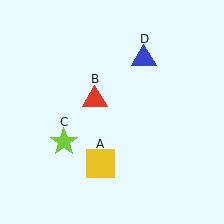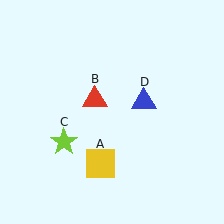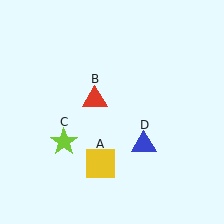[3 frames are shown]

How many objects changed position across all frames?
1 object changed position: blue triangle (object D).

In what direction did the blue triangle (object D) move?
The blue triangle (object D) moved down.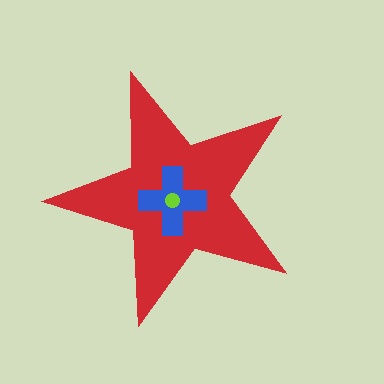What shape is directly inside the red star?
The blue cross.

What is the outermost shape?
The red star.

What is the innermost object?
The lime circle.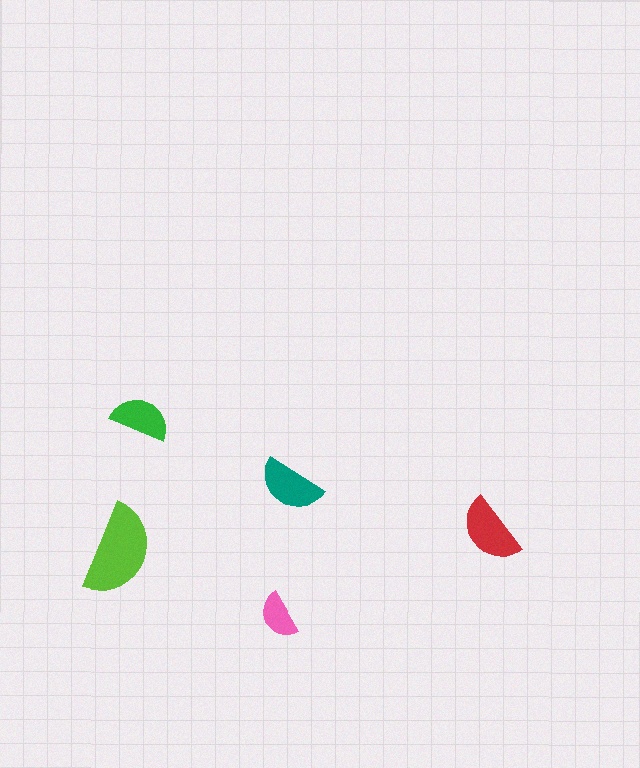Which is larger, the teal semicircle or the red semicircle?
The red one.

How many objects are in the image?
There are 5 objects in the image.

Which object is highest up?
The green semicircle is topmost.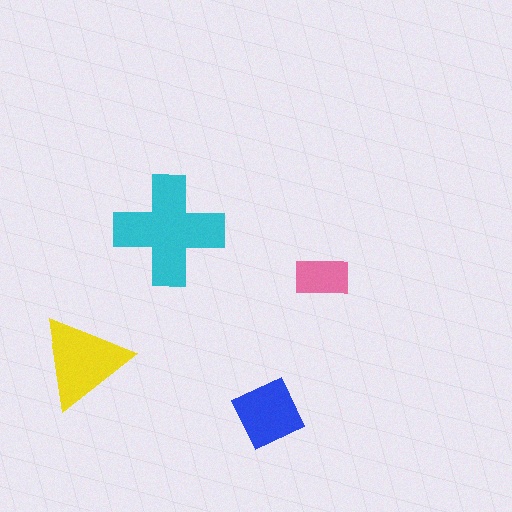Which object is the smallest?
The pink rectangle.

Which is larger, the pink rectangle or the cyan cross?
The cyan cross.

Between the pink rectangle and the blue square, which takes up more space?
The blue square.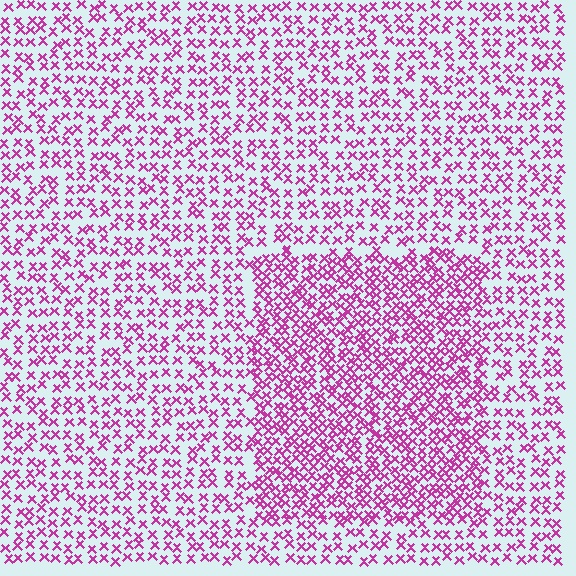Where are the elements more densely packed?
The elements are more densely packed inside the rectangle boundary.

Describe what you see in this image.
The image contains small magenta elements arranged at two different densities. A rectangle-shaped region is visible where the elements are more densely packed than the surrounding area.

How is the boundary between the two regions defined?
The boundary is defined by a change in element density (approximately 1.8x ratio). All elements are the same color, size, and shape.